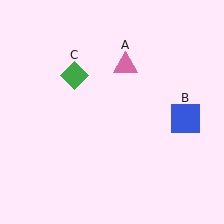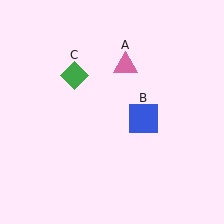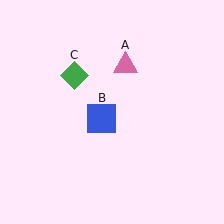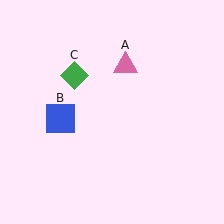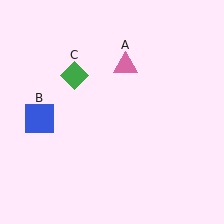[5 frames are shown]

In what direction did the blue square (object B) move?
The blue square (object B) moved left.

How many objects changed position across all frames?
1 object changed position: blue square (object B).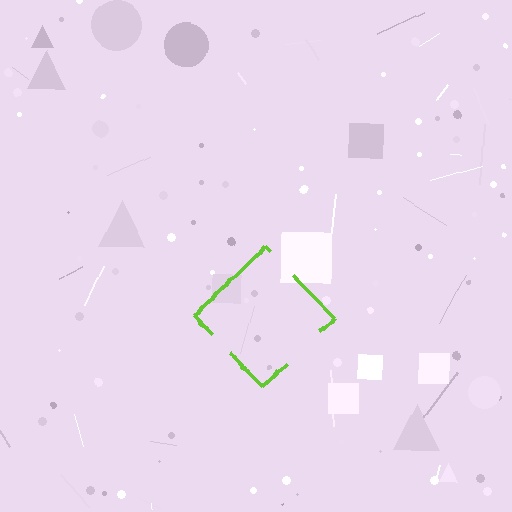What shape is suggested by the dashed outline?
The dashed outline suggests a diamond.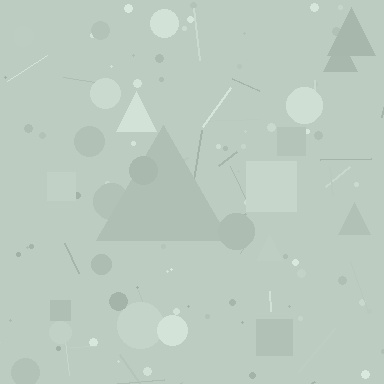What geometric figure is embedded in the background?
A triangle is embedded in the background.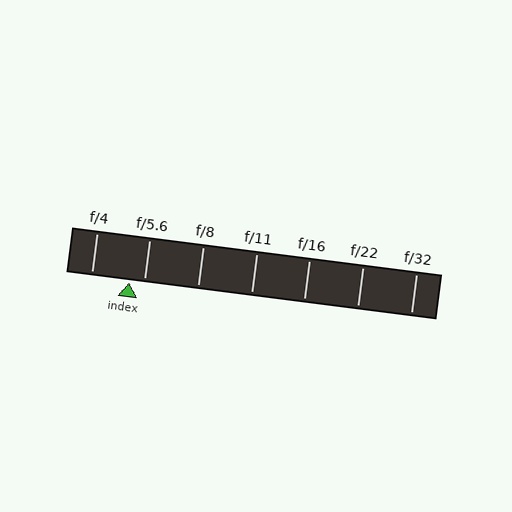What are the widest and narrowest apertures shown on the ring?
The widest aperture shown is f/4 and the narrowest is f/32.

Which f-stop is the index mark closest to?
The index mark is closest to f/5.6.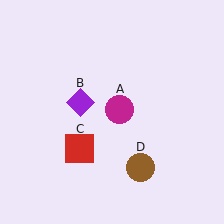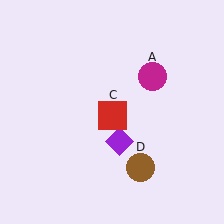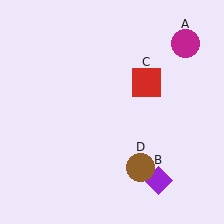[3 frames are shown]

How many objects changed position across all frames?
3 objects changed position: magenta circle (object A), purple diamond (object B), red square (object C).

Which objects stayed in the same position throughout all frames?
Brown circle (object D) remained stationary.